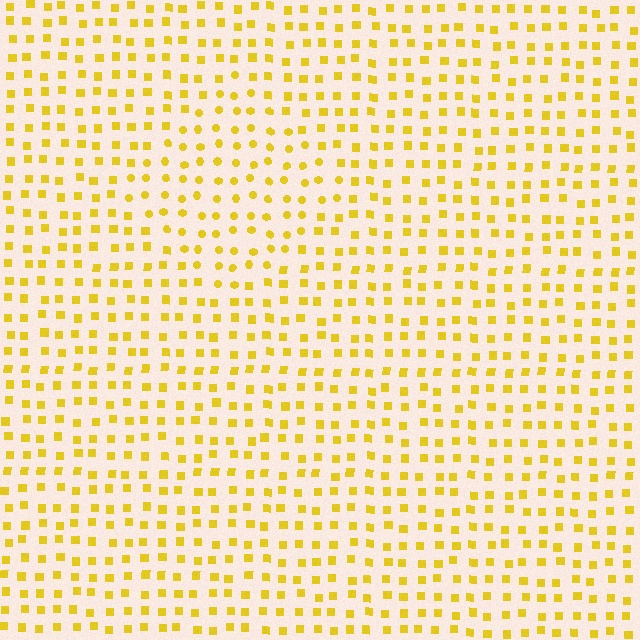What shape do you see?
I see a diamond.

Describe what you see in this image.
The image is filled with small yellow elements arranged in a uniform grid. A diamond-shaped region contains circles, while the surrounding area contains squares. The boundary is defined purely by the change in element shape.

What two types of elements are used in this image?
The image uses circles inside the diamond region and squares outside it.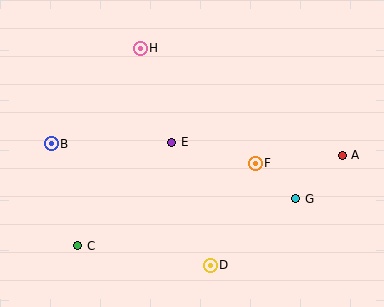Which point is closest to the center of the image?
Point E at (172, 142) is closest to the center.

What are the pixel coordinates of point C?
Point C is at (78, 246).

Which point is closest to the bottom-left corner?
Point C is closest to the bottom-left corner.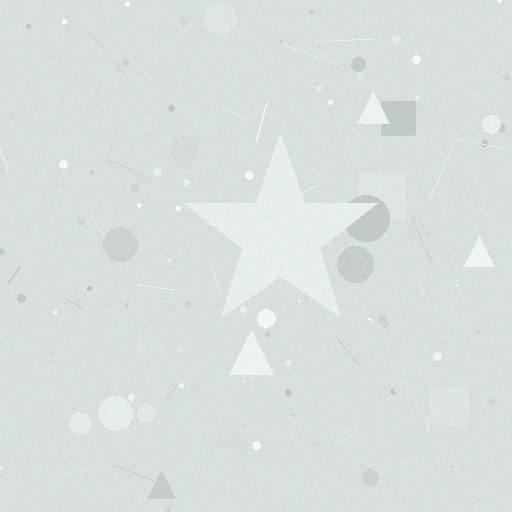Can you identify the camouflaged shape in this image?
The camouflaged shape is a star.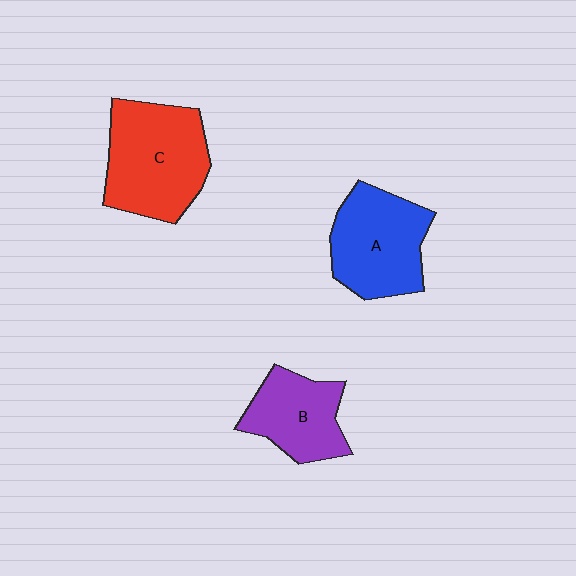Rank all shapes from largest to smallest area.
From largest to smallest: C (red), A (blue), B (purple).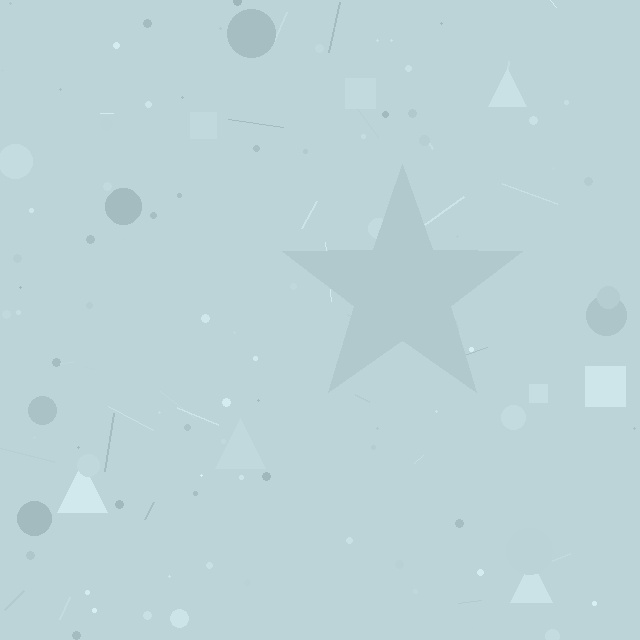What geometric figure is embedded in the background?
A star is embedded in the background.